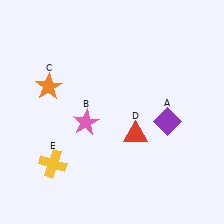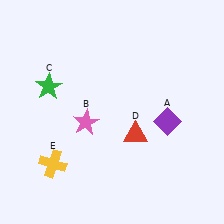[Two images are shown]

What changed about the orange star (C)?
In Image 1, C is orange. In Image 2, it changed to green.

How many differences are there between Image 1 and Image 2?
There is 1 difference between the two images.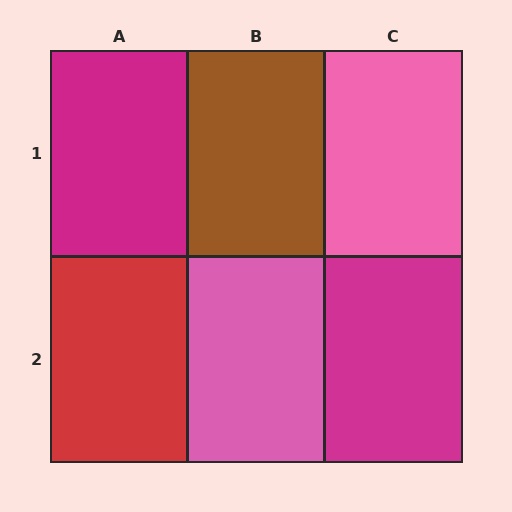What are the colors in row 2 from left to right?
Red, pink, magenta.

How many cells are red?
1 cell is red.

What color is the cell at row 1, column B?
Brown.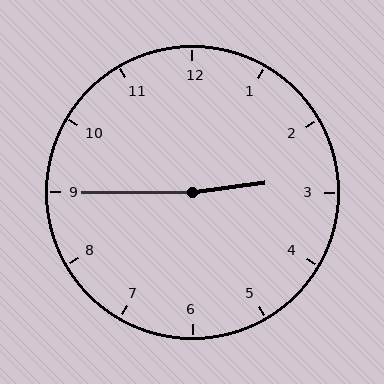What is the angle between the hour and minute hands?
Approximately 172 degrees.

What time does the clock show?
2:45.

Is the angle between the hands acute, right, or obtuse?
It is obtuse.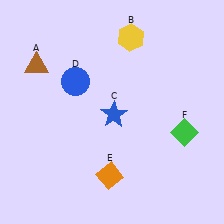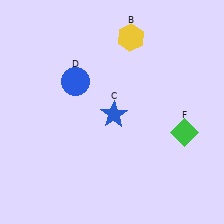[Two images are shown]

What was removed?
The brown triangle (A), the orange diamond (E) were removed in Image 2.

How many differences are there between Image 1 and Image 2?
There are 2 differences between the two images.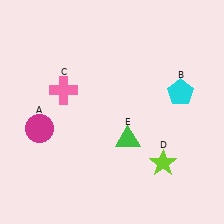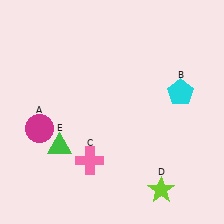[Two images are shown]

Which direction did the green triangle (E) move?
The green triangle (E) moved left.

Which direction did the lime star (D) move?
The lime star (D) moved down.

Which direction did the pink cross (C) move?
The pink cross (C) moved down.